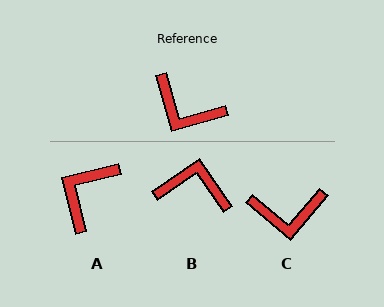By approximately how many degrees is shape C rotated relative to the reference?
Approximately 34 degrees counter-clockwise.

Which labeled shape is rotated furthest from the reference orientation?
B, about 161 degrees away.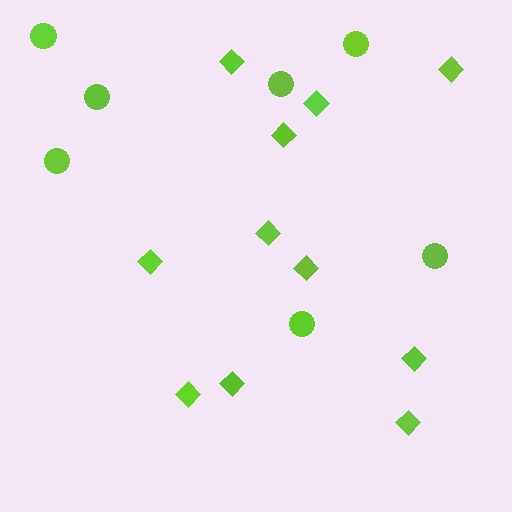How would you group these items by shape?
There are 2 groups: one group of circles (7) and one group of diamonds (11).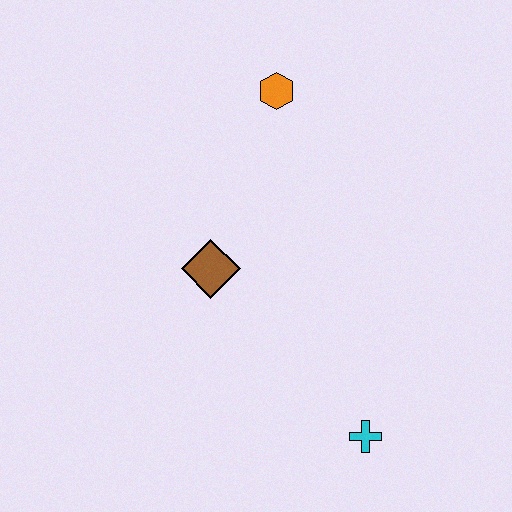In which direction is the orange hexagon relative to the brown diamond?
The orange hexagon is above the brown diamond.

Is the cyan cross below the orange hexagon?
Yes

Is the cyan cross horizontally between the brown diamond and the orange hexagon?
No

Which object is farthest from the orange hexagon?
The cyan cross is farthest from the orange hexagon.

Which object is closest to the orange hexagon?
The brown diamond is closest to the orange hexagon.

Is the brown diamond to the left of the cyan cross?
Yes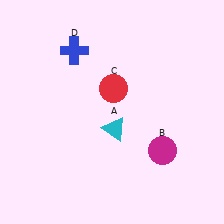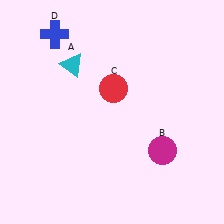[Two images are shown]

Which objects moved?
The objects that moved are: the cyan triangle (A), the blue cross (D).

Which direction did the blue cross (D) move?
The blue cross (D) moved left.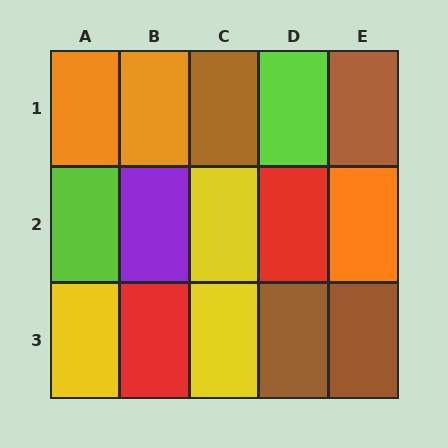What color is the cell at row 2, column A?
Lime.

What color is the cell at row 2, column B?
Purple.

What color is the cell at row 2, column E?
Orange.